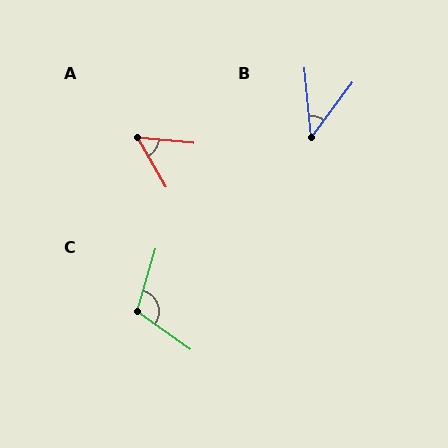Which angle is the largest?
C, at approximately 109 degrees.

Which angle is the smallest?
B, at approximately 42 degrees.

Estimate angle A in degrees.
Approximately 55 degrees.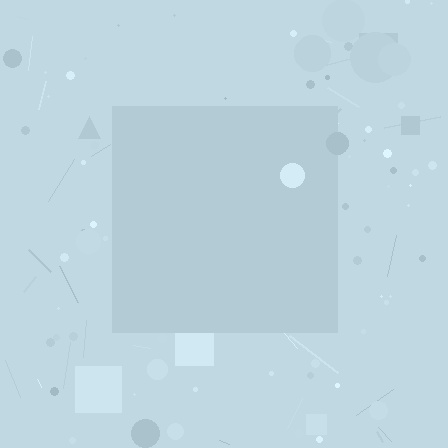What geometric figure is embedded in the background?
A square is embedded in the background.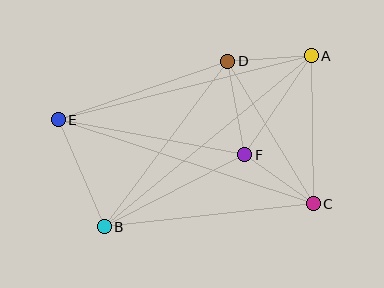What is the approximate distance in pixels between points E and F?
The distance between E and F is approximately 190 pixels.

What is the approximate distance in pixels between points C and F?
The distance between C and F is approximately 84 pixels.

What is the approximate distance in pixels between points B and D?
The distance between B and D is approximately 206 pixels.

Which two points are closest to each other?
Points A and D are closest to each other.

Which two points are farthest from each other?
Points A and B are farthest from each other.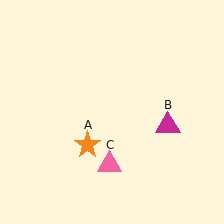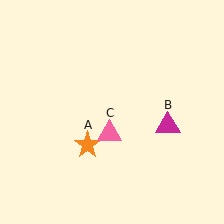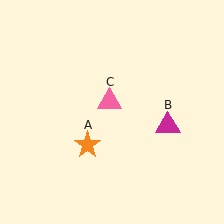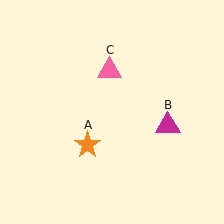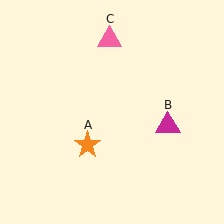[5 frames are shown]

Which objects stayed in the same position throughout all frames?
Orange star (object A) and magenta triangle (object B) remained stationary.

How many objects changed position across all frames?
1 object changed position: pink triangle (object C).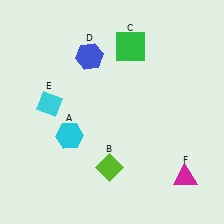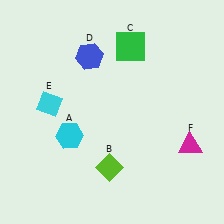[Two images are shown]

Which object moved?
The magenta triangle (F) moved up.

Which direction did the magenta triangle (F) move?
The magenta triangle (F) moved up.